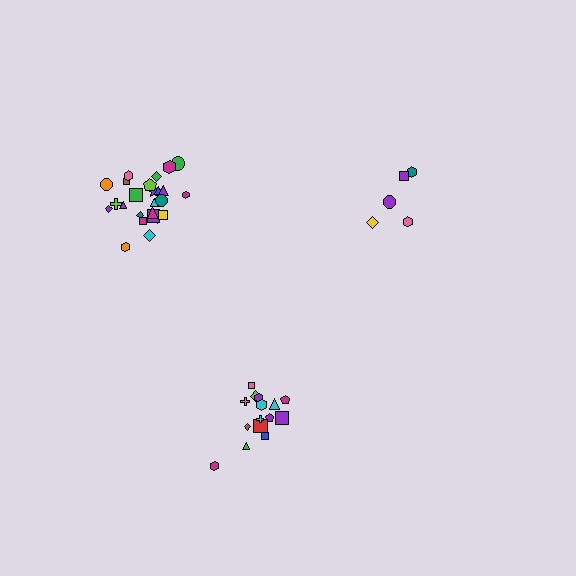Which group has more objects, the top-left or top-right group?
The top-left group.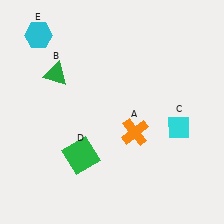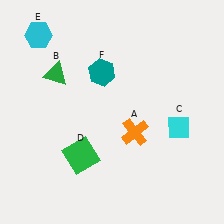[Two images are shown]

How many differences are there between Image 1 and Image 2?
There is 1 difference between the two images.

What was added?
A teal hexagon (F) was added in Image 2.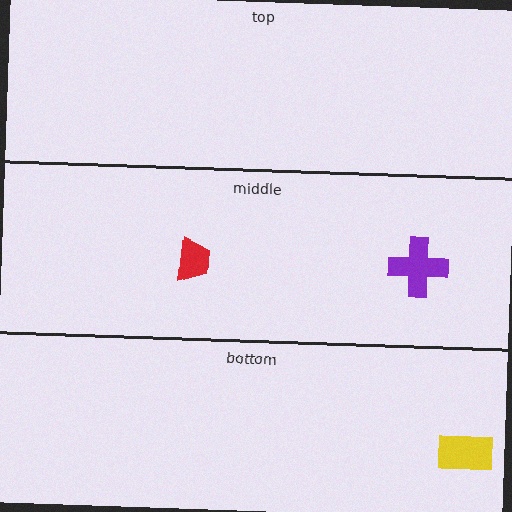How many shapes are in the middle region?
2.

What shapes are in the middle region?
The red trapezoid, the purple cross.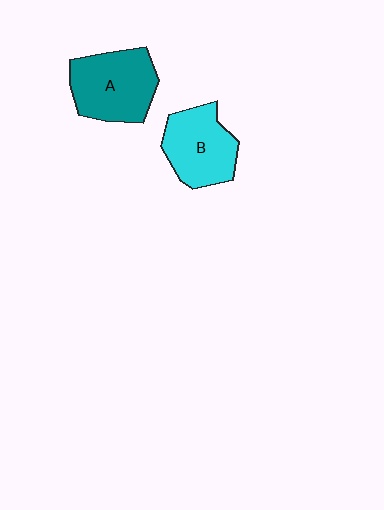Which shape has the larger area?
Shape A (teal).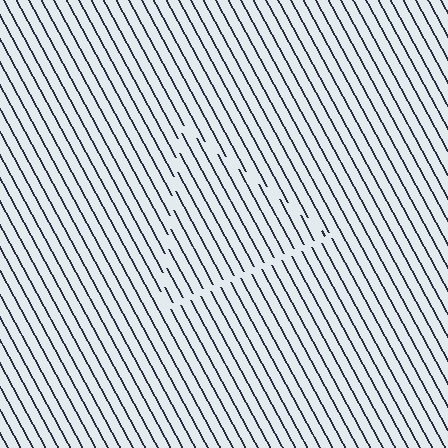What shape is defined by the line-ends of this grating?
An illusory triangle. The interior of the shape contains the same grating, shifted by half a period — the contour is defined by the phase discontinuity where line-ends from the inner and outer gratings abut.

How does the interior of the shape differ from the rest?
The interior of the shape contains the same grating, shifted by half a period — the contour is defined by the phase discontinuity where line-ends from the inner and outer gratings abut.